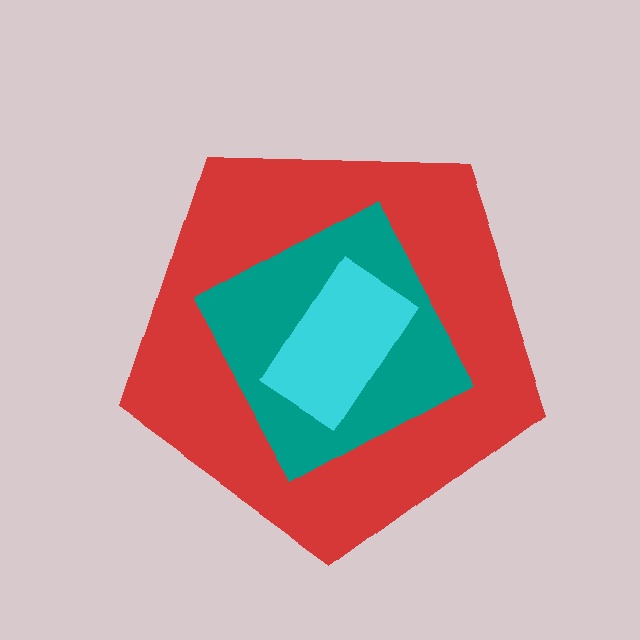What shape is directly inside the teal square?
The cyan rectangle.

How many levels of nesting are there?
3.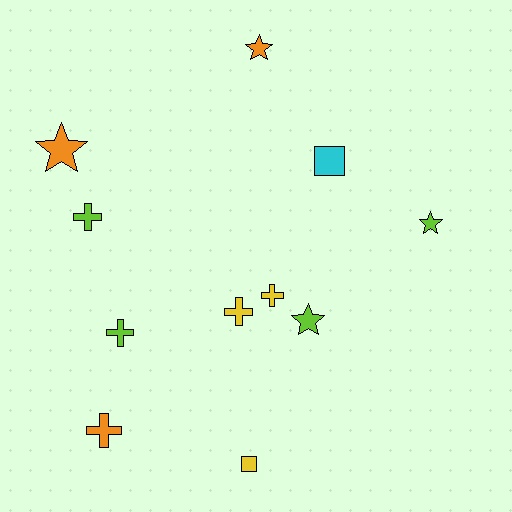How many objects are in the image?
There are 11 objects.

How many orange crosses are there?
There is 1 orange cross.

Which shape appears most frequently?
Cross, with 5 objects.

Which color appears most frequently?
Lime, with 4 objects.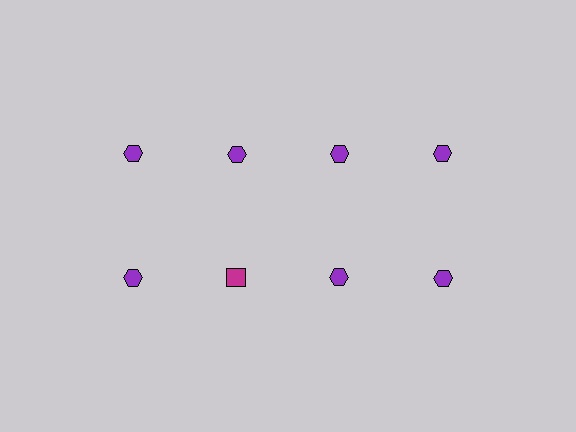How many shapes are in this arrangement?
There are 8 shapes arranged in a grid pattern.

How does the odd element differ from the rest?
It differs in both color (magenta instead of purple) and shape (square instead of hexagon).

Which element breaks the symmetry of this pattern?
The magenta square in the second row, second from left column breaks the symmetry. All other shapes are purple hexagons.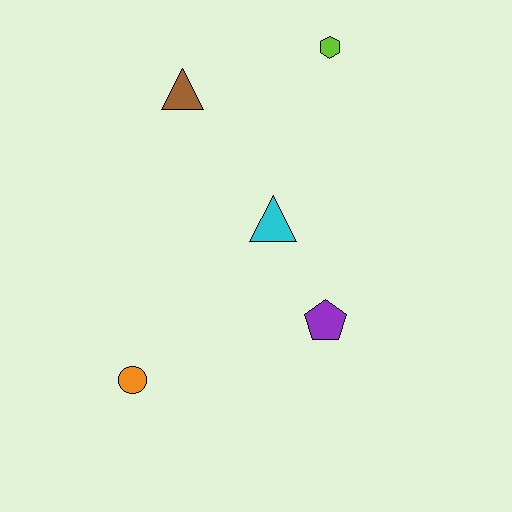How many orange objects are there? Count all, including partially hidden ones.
There is 1 orange object.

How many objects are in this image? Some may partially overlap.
There are 5 objects.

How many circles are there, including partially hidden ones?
There is 1 circle.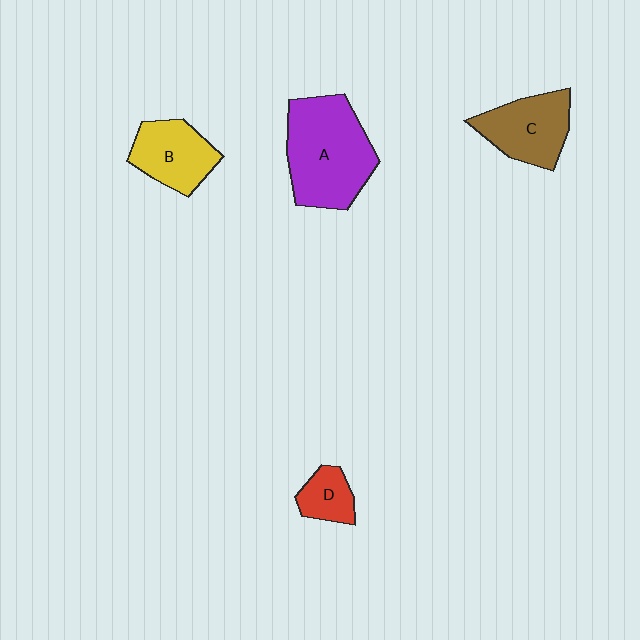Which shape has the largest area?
Shape A (purple).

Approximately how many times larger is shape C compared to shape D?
Approximately 2.0 times.